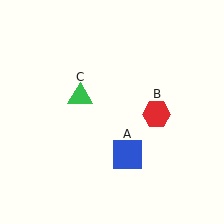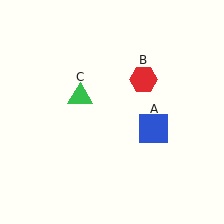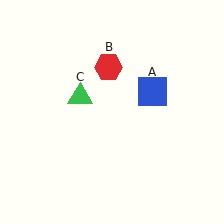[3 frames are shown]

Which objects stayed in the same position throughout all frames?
Green triangle (object C) remained stationary.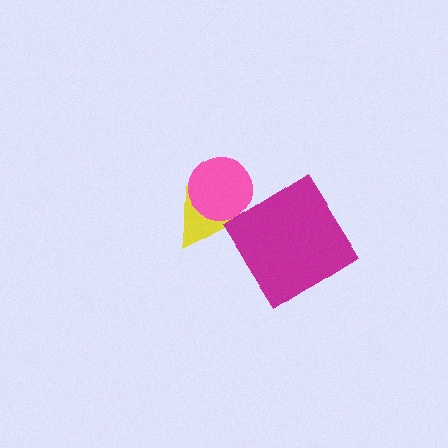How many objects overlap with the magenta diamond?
0 objects overlap with the magenta diamond.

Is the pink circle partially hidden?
No, no other shape covers it.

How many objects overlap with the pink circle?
1 object overlaps with the pink circle.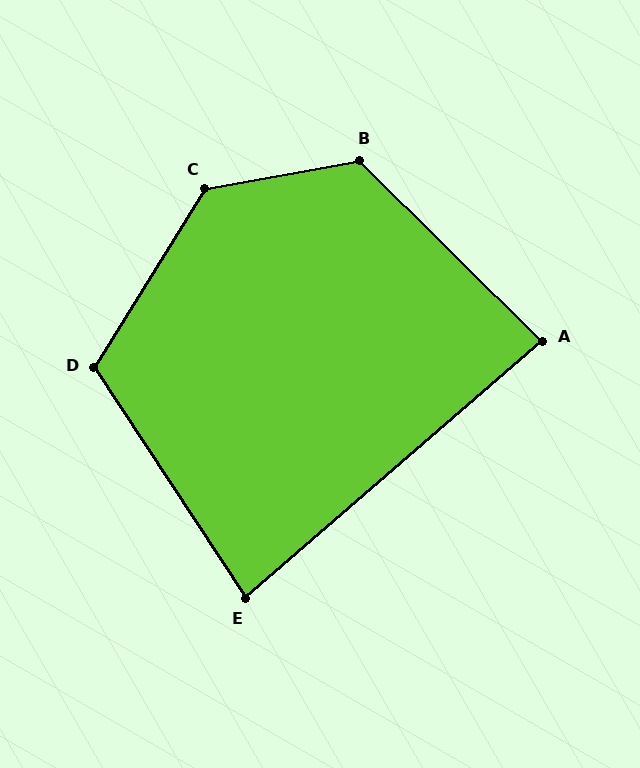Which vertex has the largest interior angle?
C, at approximately 132 degrees.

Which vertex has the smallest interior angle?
E, at approximately 82 degrees.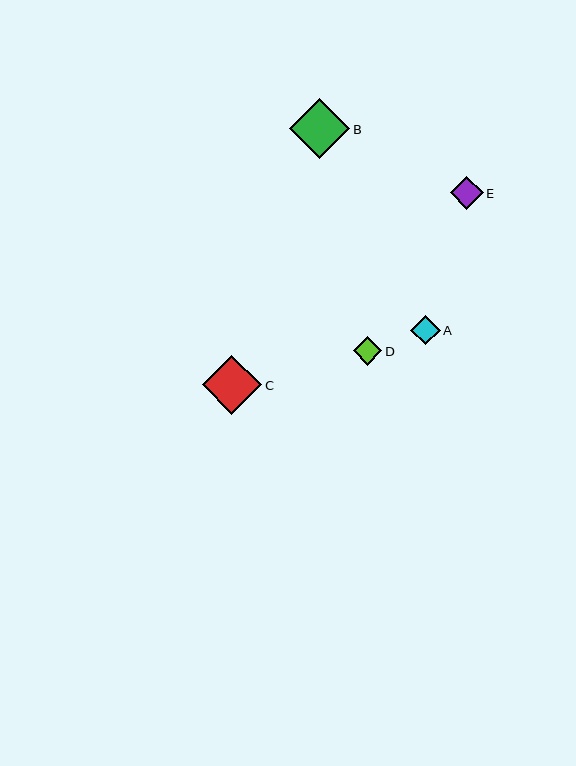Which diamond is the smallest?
Diamond D is the smallest with a size of approximately 29 pixels.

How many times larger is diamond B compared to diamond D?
Diamond B is approximately 2.1 times the size of diamond D.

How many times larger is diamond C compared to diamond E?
Diamond C is approximately 1.8 times the size of diamond E.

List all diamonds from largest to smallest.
From largest to smallest: B, C, E, A, D.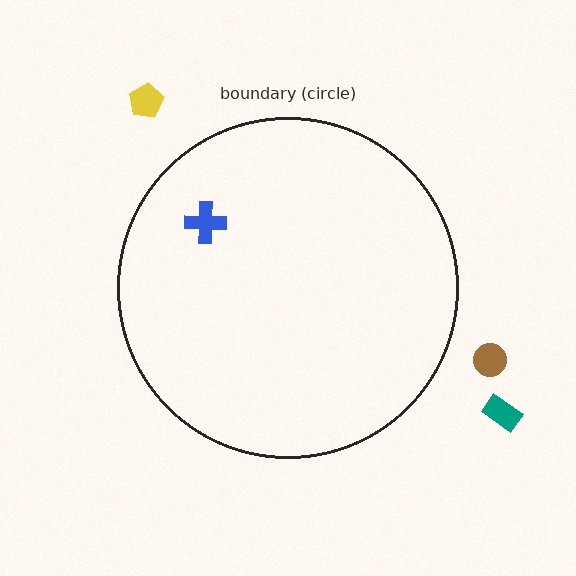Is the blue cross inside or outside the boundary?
Inside.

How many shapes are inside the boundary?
1 inside, 3 outside.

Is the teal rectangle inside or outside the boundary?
Outside.